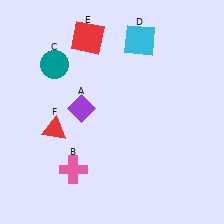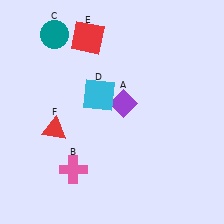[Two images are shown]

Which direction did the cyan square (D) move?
The cyan square (D) moved down.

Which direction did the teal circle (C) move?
The teal circle (C) moved up.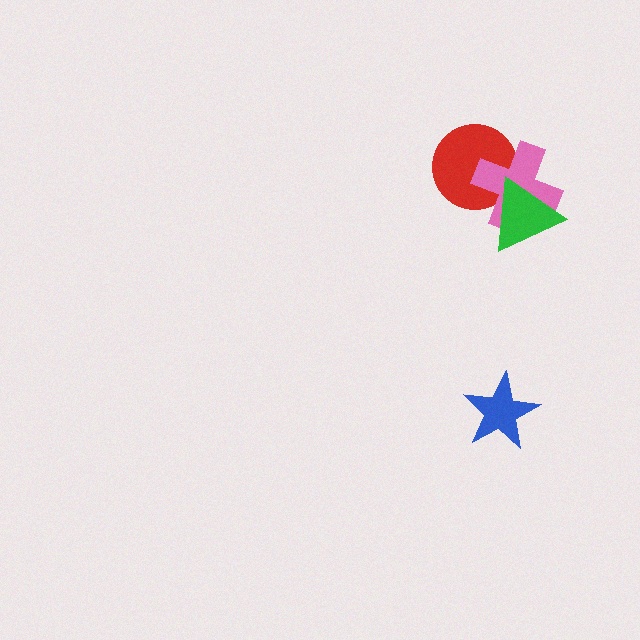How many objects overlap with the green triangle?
2 objects overlap with the green triangle.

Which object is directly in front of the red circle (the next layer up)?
The pink cross is directly in front of the red circle.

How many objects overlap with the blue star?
0 objects overlap with the blue star.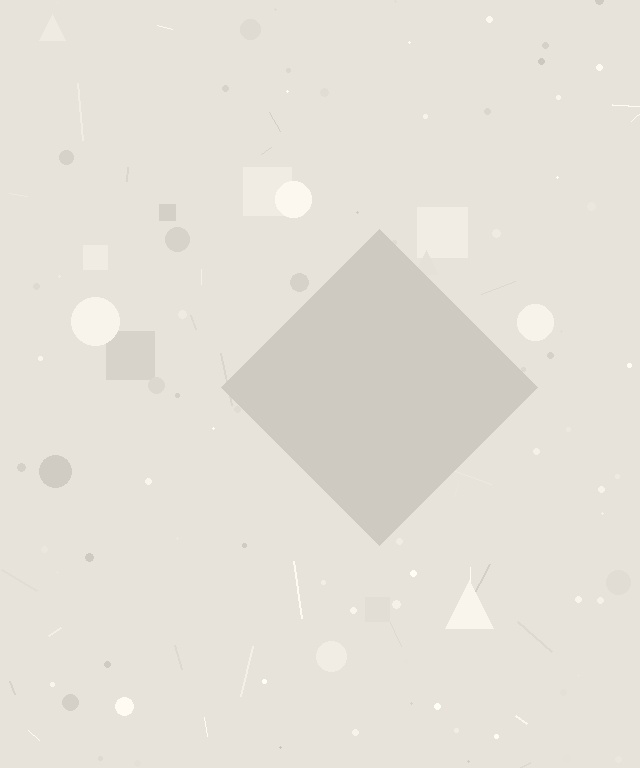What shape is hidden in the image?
A diamond is hidden in the image.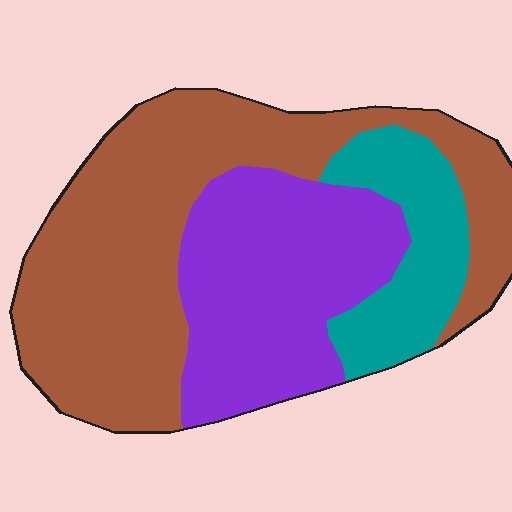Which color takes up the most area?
Brown, at roughly 50%.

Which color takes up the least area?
Teal, at roughly 15%.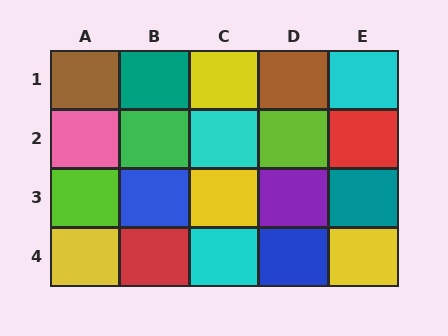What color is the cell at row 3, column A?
Lime.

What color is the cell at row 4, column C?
Cyan.